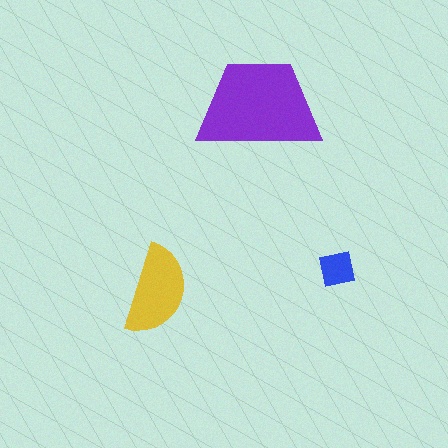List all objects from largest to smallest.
The purple trapezoid, the yellow semicircle, the blue square.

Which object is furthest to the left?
The yellow semicircle is leftmost.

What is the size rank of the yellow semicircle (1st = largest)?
2nd.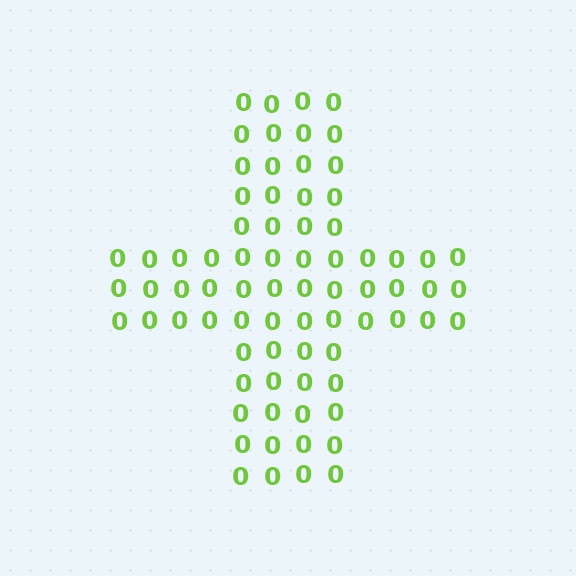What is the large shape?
The large shape is a cross.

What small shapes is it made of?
It is made of small digit 0's.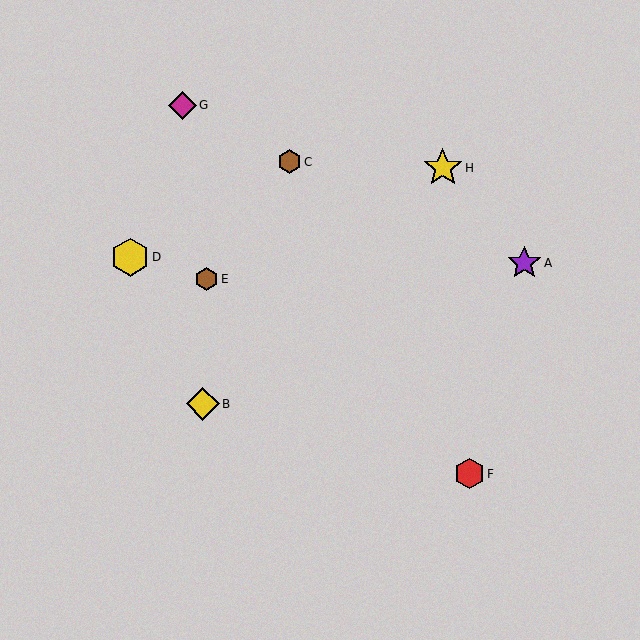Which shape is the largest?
The yellow star (labeled H) is the largest.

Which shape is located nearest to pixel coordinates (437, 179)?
The yellow star (labeled H) at (443, 168) is nearest to that location.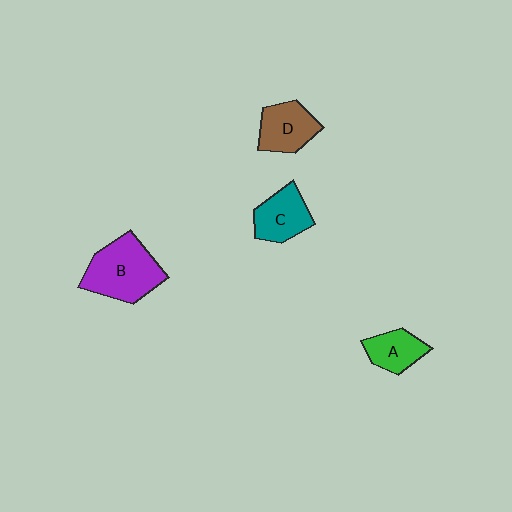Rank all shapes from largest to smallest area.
From largest to smallest: B (purple), D (brown), C (teal), A (green).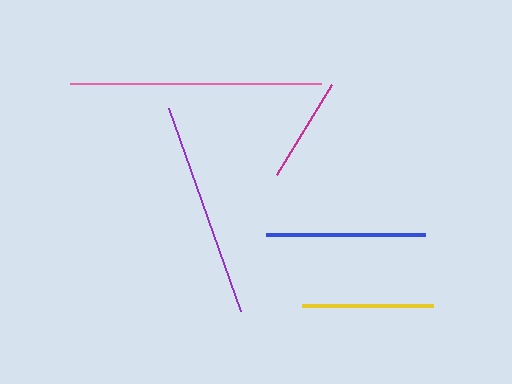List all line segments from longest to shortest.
From longest to shortest: pink, purple, blue, yellow, magenta.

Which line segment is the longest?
The pink line is the longest at approximately 251 pixels.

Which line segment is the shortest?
The magenta line is the shortest at approximately 106 pixels.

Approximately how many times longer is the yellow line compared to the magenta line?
The yellow line is approximately 1.2 times the length of the magenta line.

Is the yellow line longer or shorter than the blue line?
The blue line is longer than the yellow line.